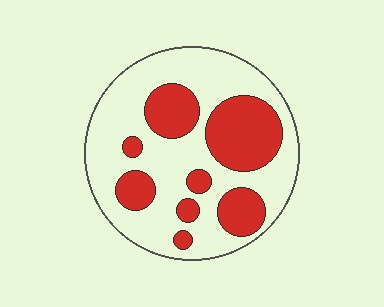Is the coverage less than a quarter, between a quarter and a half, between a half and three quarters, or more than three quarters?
Between a quarter and a half.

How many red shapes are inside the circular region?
8.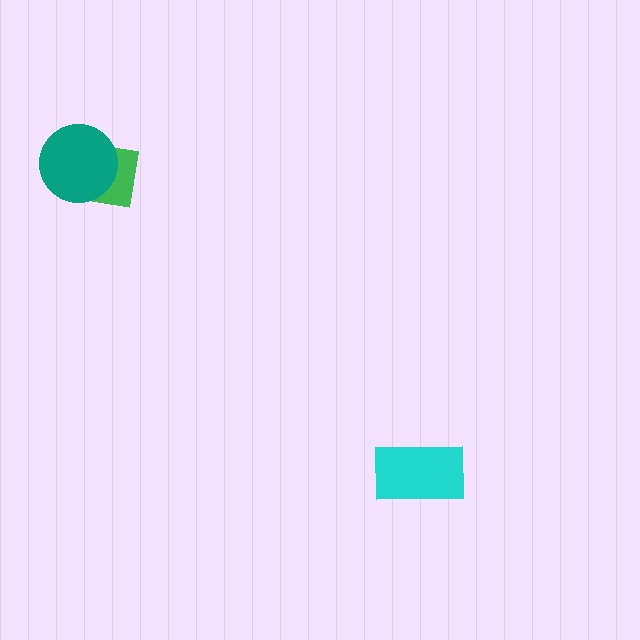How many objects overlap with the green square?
1 object overlaps with the green square.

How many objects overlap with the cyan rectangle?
0 objects overlap with the cyan rectangle.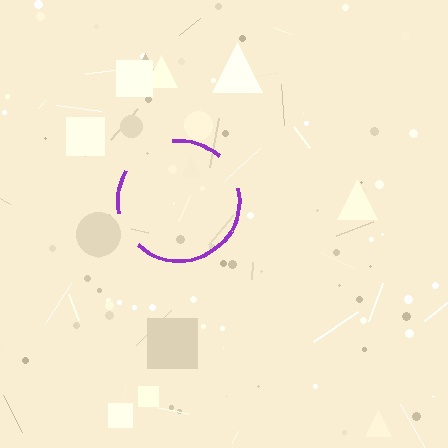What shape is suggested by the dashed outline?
The dashed outline suggests a circle.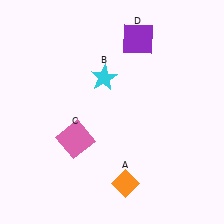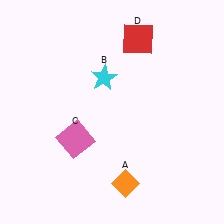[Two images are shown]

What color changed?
The square (D) changed from purple in Image 1 to red in Image 2.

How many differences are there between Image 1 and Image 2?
There is 1 difference between the two images.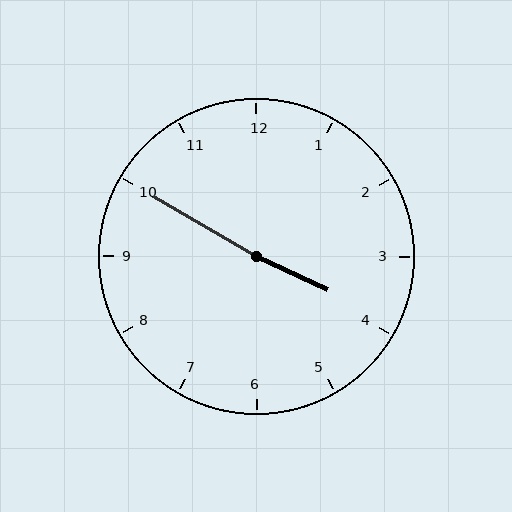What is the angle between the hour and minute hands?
Approximately 175 degrees.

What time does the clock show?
3:50.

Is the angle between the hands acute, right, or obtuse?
It is obtuse.